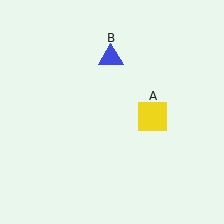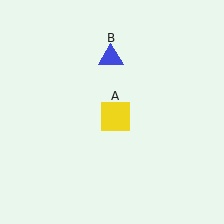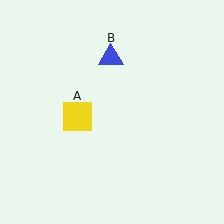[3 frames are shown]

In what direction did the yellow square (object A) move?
The yellow square (object A) moved left.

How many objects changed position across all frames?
1 object changed position: yellow square (object A).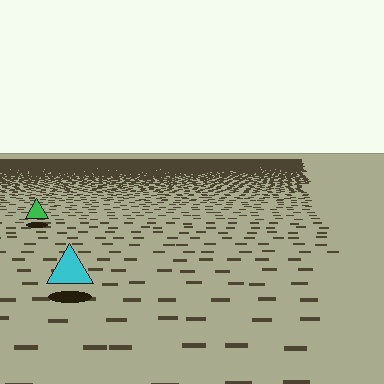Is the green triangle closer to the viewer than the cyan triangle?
No. The cyan triangle is closer — you can tell from the texture gradient: the ground texture is coarser near it.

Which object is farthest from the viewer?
The green triangle is farthest from the viewer. It appears smaller and the ground texture around it is denser.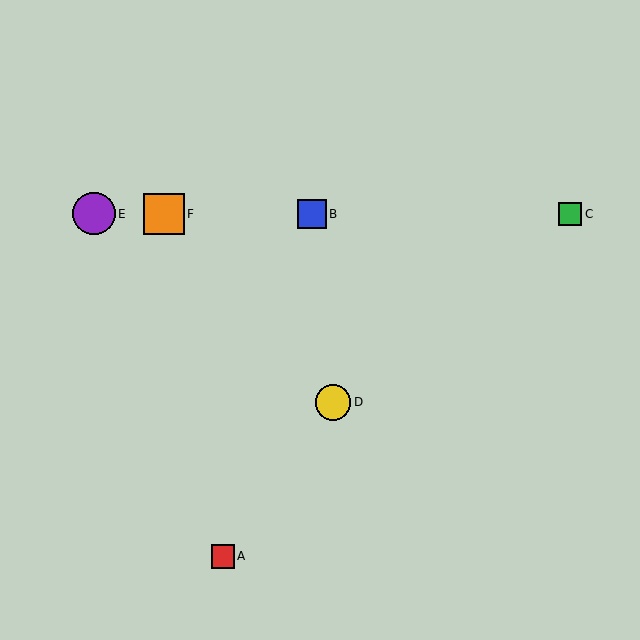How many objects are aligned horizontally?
4 objects (B, C, E, F) are aligned horizontally.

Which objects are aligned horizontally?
Objects B, C, E, F are aligned horizontally.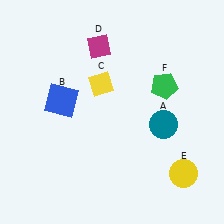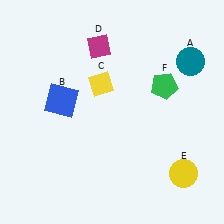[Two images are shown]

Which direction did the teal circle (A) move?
The teal circle (A) moved up.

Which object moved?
The teal circle (A) moved up.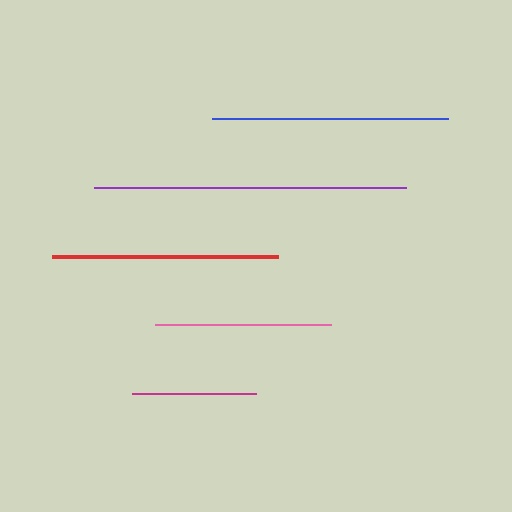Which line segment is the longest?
The purple line is the longest at approximately 312 pixels.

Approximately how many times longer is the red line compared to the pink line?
The red line is approximately 1.3 times the length of the pink line.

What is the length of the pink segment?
The pink segment is approximately 175 pixels long.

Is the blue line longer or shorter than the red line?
The blue line is longer than the red line.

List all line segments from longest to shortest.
From longest to shortest: purple, blue, red, pink, magenta.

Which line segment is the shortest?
The magenta line is the shortest at approximately 124 pixels.